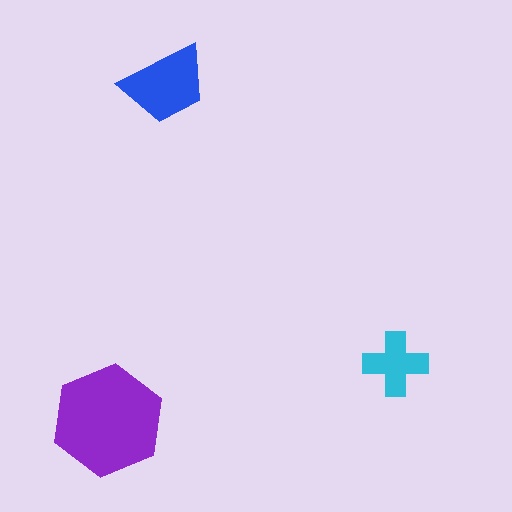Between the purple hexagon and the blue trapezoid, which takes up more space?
The purple hexagon.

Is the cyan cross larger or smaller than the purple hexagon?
Smaller.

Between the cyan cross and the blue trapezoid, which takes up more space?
The blue trapezoid.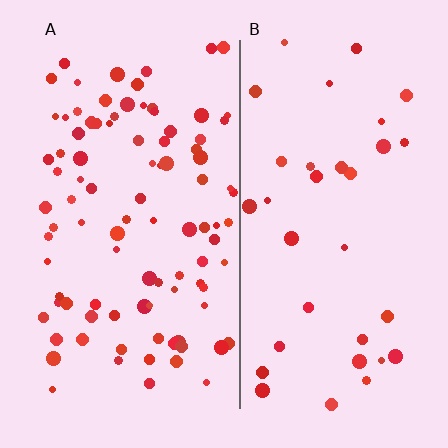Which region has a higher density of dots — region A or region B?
A (the left).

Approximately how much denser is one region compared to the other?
Approximately 2.8× — region A over region B.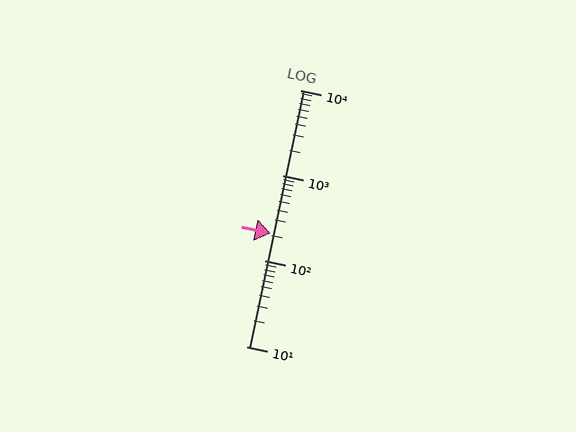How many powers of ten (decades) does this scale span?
The scale spans 3 decades, from 10 to 10000.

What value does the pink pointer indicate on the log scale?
The pointer indicates approximately 210.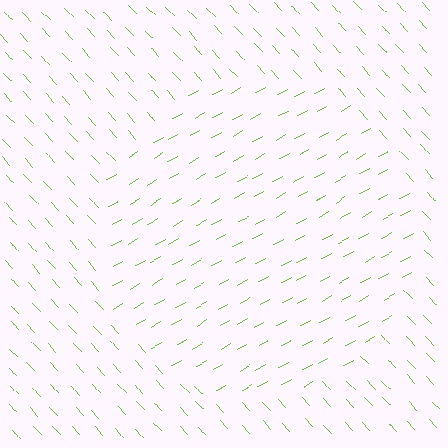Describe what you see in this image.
The image is filled with small lime line segments. A circle region in the image has lines oriented differently from the surrounding lines, creating a visible texture boundary.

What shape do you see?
I see a circle.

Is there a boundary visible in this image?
Yes, there is a texture boundary formed by a change in line orientation.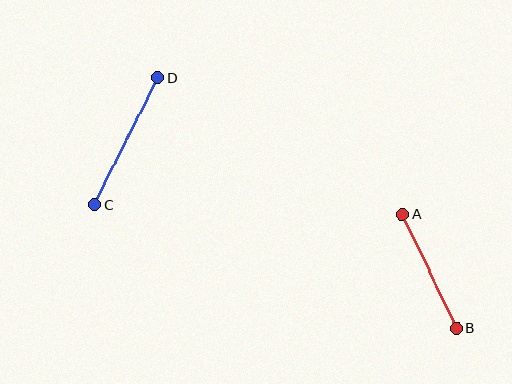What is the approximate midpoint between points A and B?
The midpoint is at approximately (429, 271) pixels.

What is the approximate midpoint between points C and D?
The midpoint is at approximately (126, 141) pixels.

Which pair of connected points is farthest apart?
Points C and D are farthest apart.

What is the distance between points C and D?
The distance is approximately 142 pixels.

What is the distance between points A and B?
The distance is approximately 126 pixels.